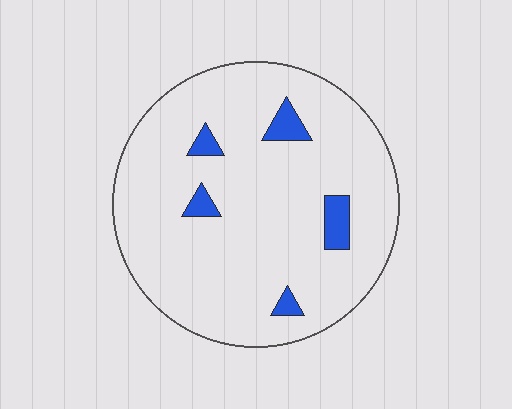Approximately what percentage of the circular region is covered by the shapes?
Approximately 5%.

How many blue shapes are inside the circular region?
5.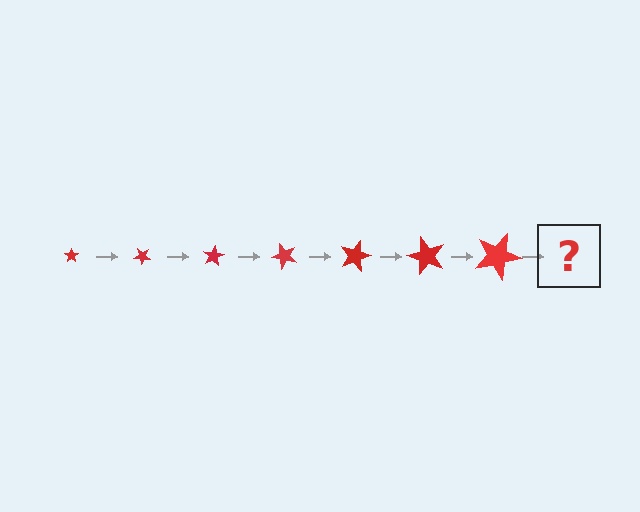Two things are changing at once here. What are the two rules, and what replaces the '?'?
The two rules are that the star grows larger each step and it rotates 40 degrees each step. The '?' should be a star, larger than the previous one and rotated 280 degrees from the start.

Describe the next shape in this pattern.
It should be a star, larger than the previous one and rotated 280 degrees from the start.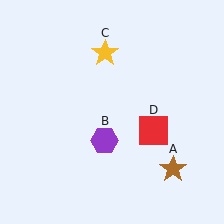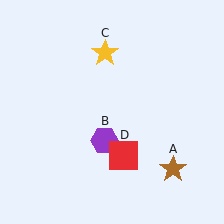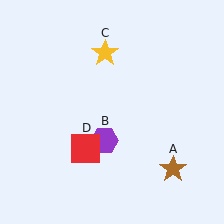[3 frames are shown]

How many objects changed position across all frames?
1 object changed position: red square (object D).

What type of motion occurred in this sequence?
The red square (object D) rotated clockwise around the center of the scene.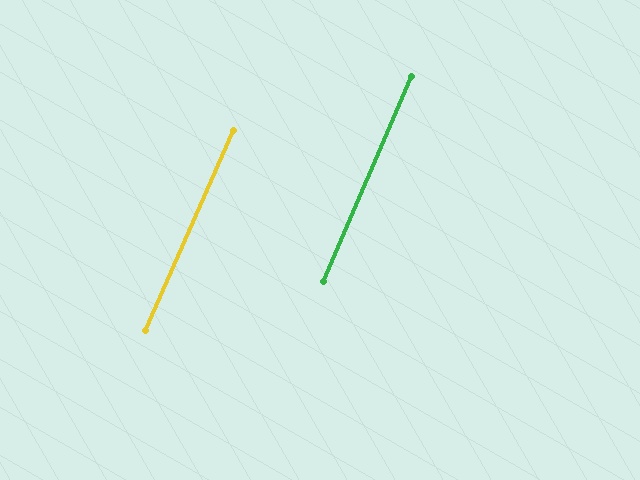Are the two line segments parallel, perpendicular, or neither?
Parallel — their directions differ by only 0.5°.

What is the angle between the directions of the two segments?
Approximately 0 degrees.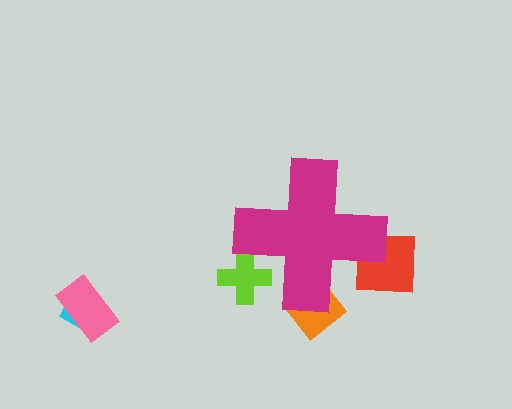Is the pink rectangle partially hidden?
No, the pink rectangle is fully visible.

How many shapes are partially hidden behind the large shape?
3 shapes are partially hidden.